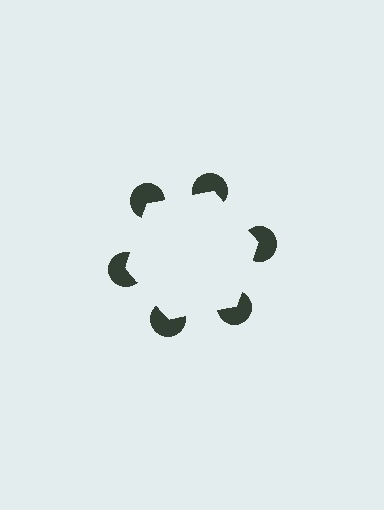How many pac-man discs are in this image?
There are 6 — one at each vertex of the illusory hexagon.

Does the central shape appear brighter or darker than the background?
It typically appears slightly brighter than the background, even though no actual brightness change is drawn.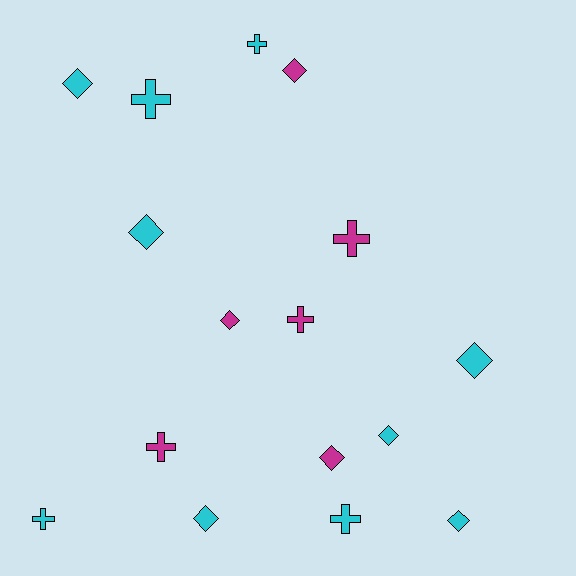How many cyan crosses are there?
There are 4 cyan crosses.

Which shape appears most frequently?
Diamond, with 9 objects.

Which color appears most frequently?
Cyan, with 10 objects.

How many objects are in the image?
There are 16 objects.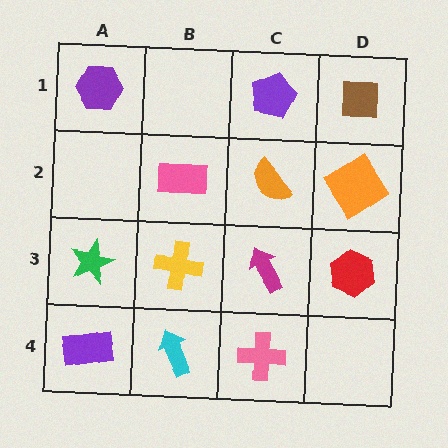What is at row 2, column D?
An orange diamond.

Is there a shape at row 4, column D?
No, that cell is empty.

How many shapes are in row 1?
3 shapes.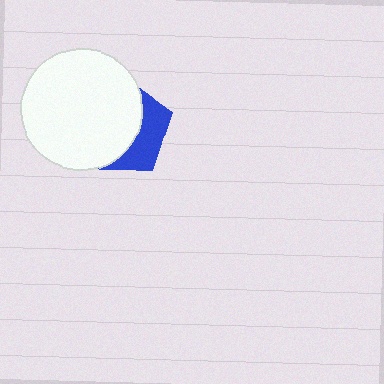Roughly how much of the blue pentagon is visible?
A small part of it is visible (roughly 34%).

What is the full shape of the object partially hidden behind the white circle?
The partially hidden object is a blue pentagon.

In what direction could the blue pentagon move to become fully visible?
The blue pentagon could move right. That would shift it out from behind the white circle entirely.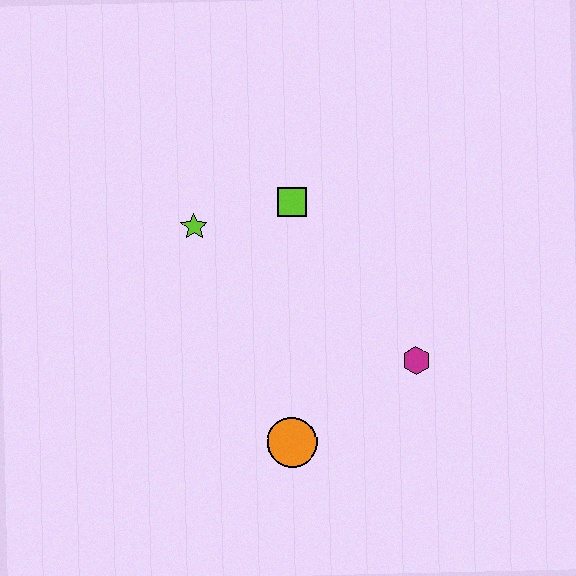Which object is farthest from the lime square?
The orange circle is farthest from the lime square.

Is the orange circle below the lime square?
Yes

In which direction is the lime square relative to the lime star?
The lime square is to the right of the lime star.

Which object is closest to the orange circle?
The magenta hexagon is closest to the orange circle.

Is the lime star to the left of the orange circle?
Yes